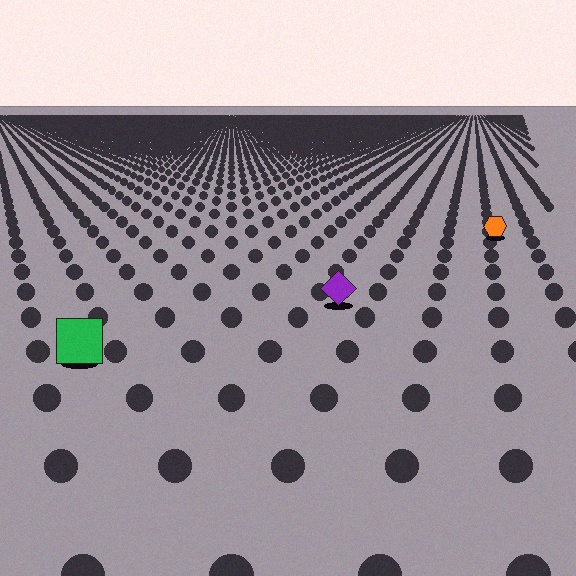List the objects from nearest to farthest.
From nearest to farthest: the green square, the purple diamond, the orange hexagon.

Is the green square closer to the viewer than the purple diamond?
Yes. The green square is closer — you can tell from the texture gradient: the ground texture is coarser near it.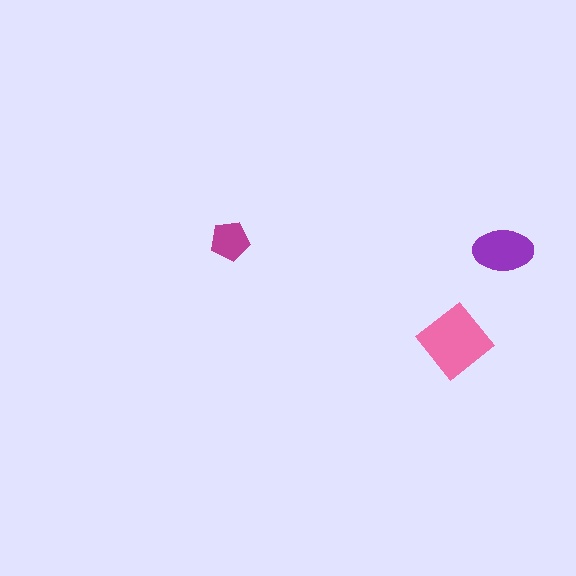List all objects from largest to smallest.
The pink diamond, the purple ellipse, the magenta pentagon.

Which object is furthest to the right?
The purple ellipse is rightmost.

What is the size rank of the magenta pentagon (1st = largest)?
3rd.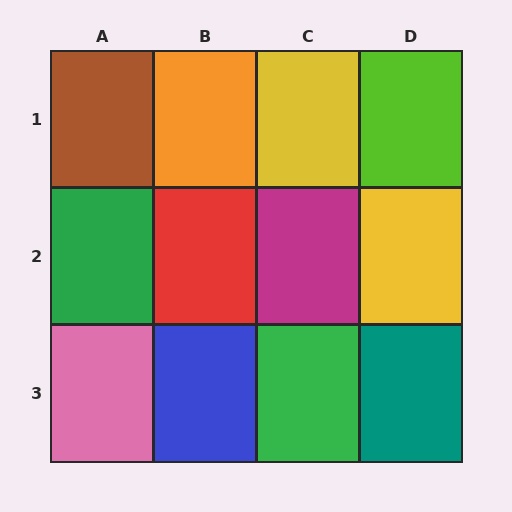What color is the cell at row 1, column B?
Orange.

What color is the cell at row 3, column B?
Blue.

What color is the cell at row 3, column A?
Pink.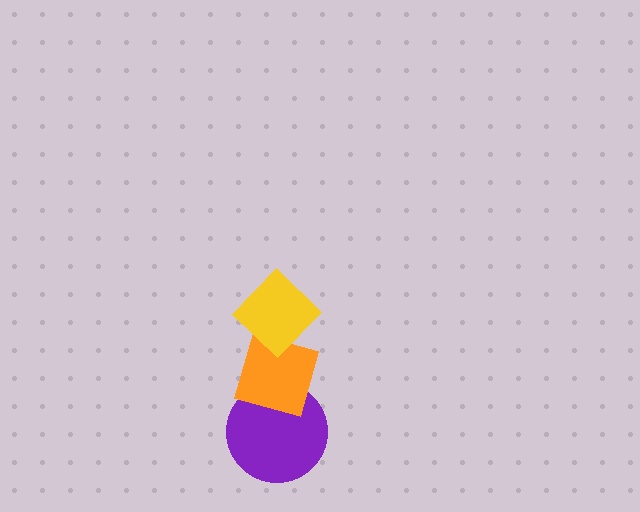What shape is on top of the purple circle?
The orange diamond is on top of the purple circle.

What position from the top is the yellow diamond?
The yellow diamond is 1st from the top.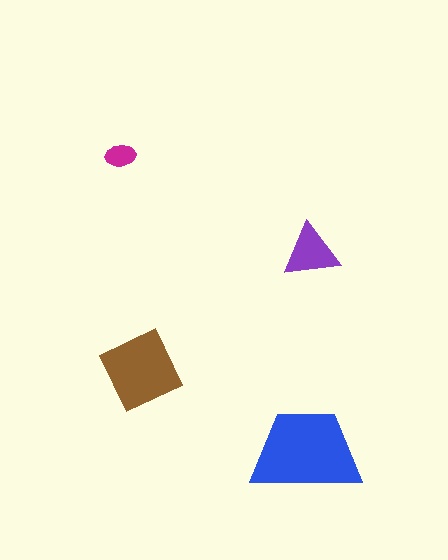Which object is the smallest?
The magenta ellipse.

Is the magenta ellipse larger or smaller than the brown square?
Smaller.